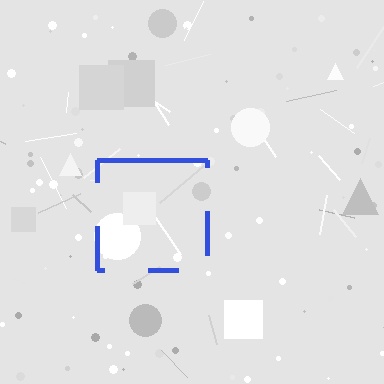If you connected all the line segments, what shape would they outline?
They would outline a square.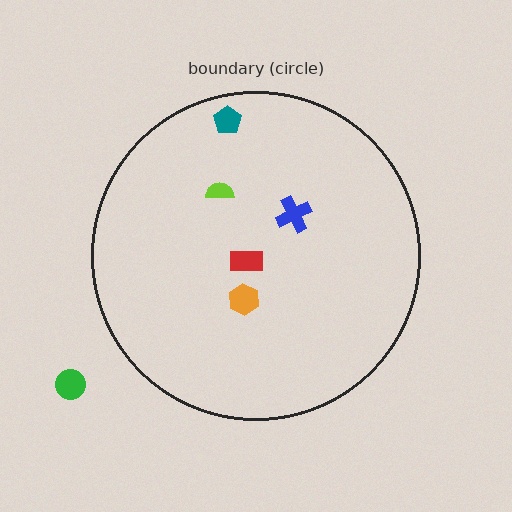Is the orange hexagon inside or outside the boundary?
Inside.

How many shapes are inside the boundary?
5 inside, 1 outside.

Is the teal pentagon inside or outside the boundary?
Inside.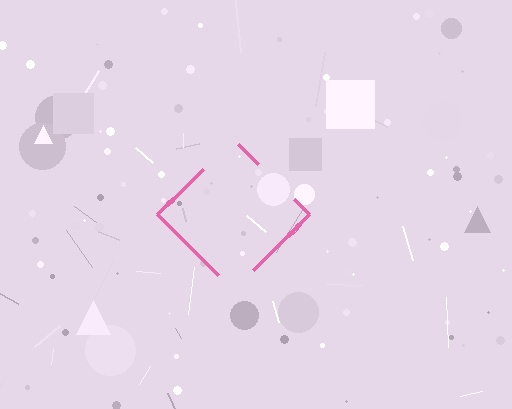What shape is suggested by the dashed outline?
The dashed outline suggests a diamond.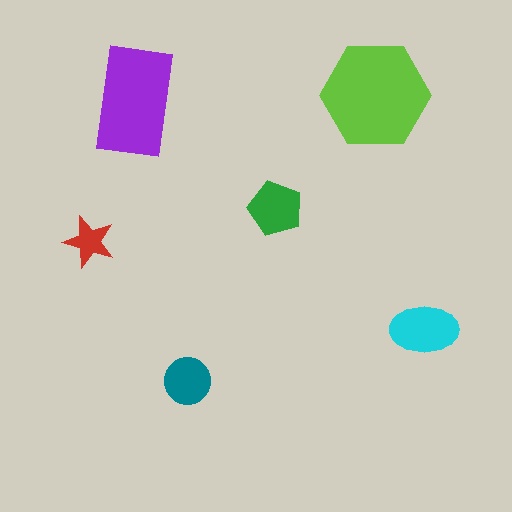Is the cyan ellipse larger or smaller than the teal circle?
Larger.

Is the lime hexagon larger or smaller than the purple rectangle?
Larger.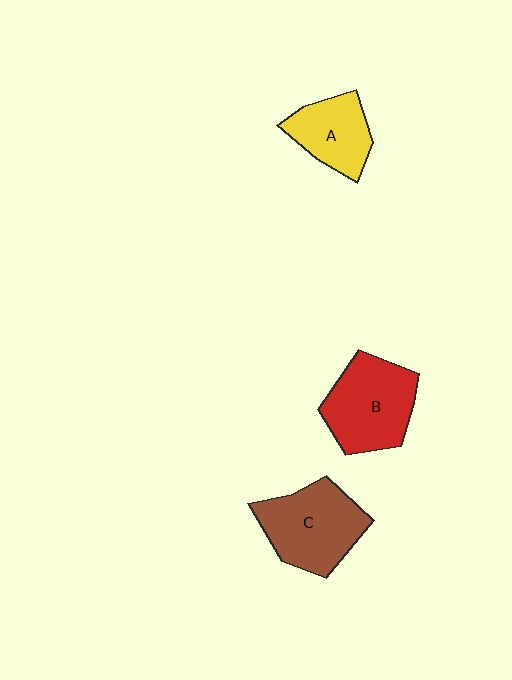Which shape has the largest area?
Shape B (red).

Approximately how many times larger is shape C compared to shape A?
Approximately 1.4 times.